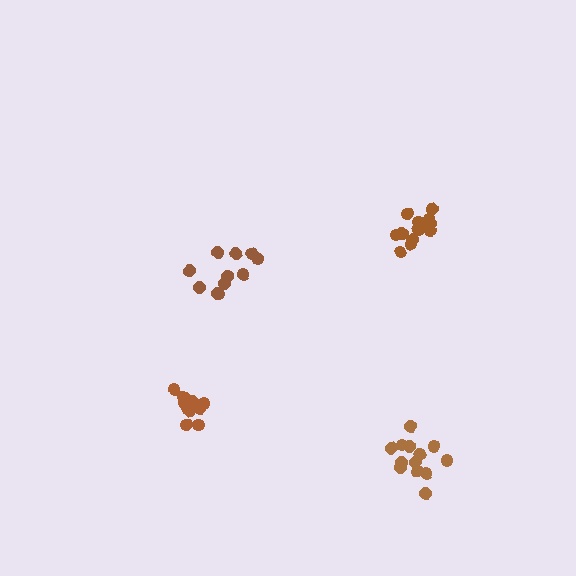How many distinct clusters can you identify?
There are 4 distinct clusters.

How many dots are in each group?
Group 1: 11 dots, Group 2: 13 dots, Group 3: 10 dots, Group 4: 13 dots (47 total).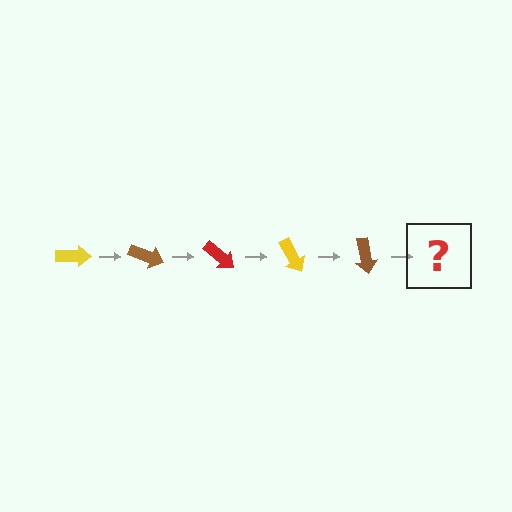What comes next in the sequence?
The next element should be a red arrow, rotated 100 degrees from the start.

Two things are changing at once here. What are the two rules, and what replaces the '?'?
The two rules are that it rotates 20 degrees each step and the color cycles through yellow, brown, and red. The '?' should be a red arrow, rotated 100 degrees from the start.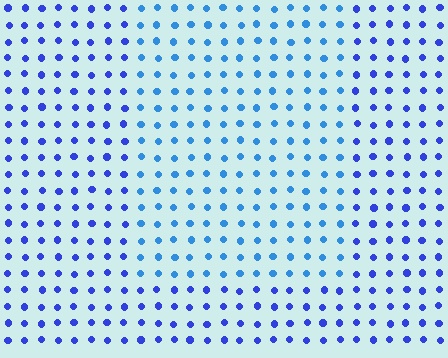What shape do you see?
I see a rectangle.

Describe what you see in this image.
The image is filled with small blue elements in a uniform arrangement. A rectangle-shaped region is visible where the elements are tinted to a slightly different hue, forming a subtle color boundary.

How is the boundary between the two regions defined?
The boundary is defined purely by a slight shift in hue (about 26 degrees). Spacing, size, and orientation are identical on both sides.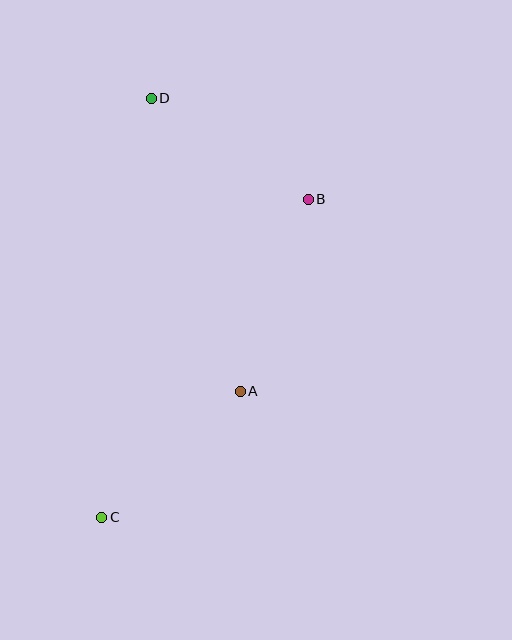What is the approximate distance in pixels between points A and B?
The distance between A and B is approximately 204 pixels.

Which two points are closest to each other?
Points B and D are closest to each other.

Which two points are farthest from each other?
Points C and D are farthest from each other.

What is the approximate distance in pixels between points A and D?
The distance between A and D is approximately 306 pixels.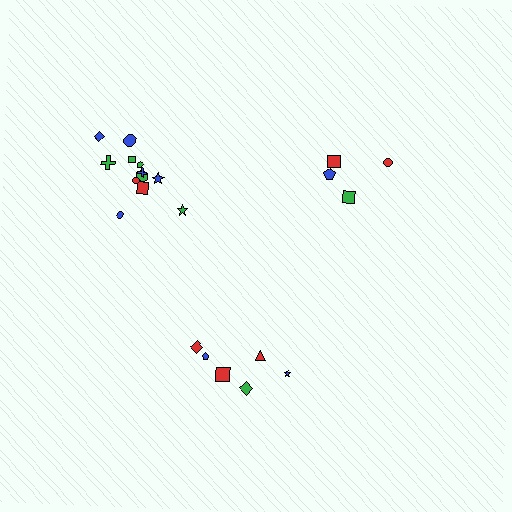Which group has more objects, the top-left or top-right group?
The top-left group.